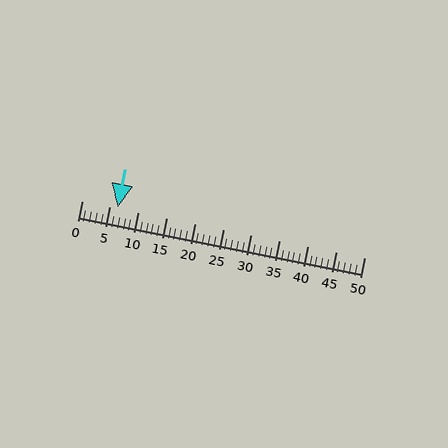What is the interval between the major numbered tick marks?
The major tick marks are spaced 5 units apart.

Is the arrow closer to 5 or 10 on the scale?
The arrow is closer to 5.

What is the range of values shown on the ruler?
The ruler shows values from 0 to 50.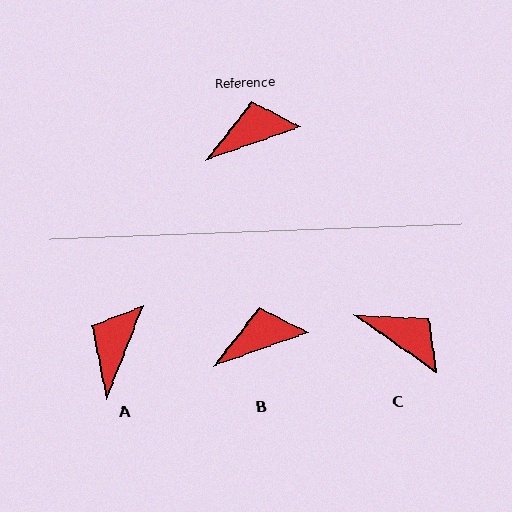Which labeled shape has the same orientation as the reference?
B.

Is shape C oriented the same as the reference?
No, it is off by about 55 degrees.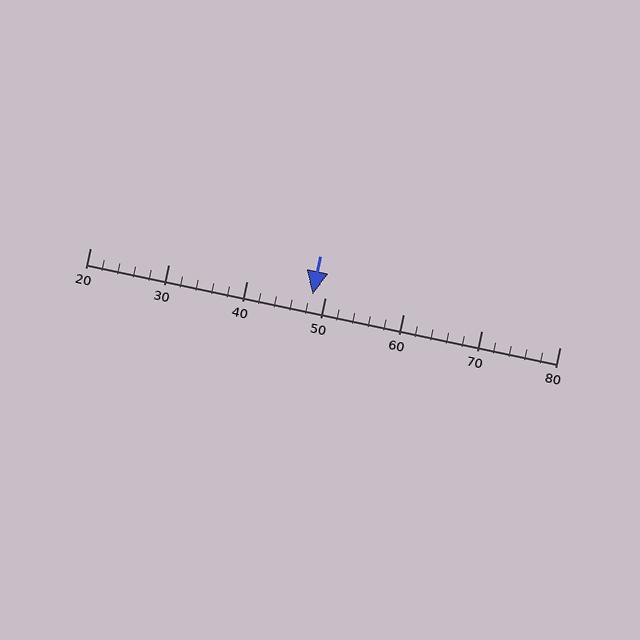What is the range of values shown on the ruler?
The ruler shows values from 20 to 80.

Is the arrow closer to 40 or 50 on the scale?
The arrow is closer to 50.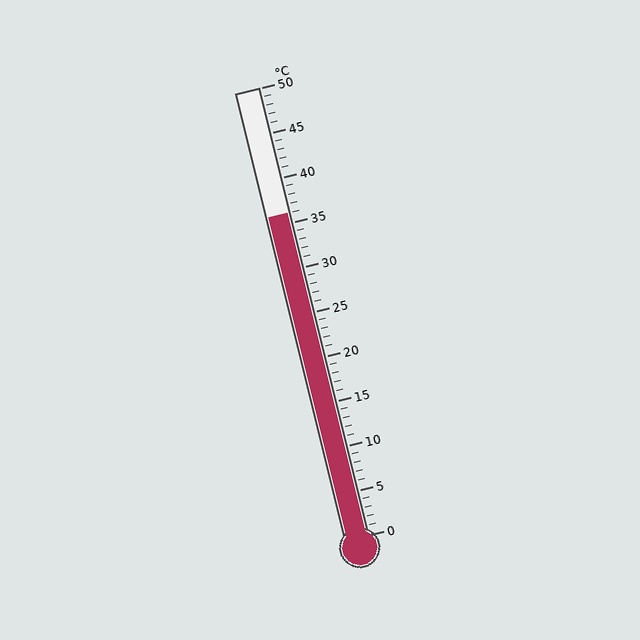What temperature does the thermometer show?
The thermometer shows approximately 36°C.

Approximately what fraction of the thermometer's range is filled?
The thermometer is filled to approximately 70% of its range.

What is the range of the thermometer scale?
The thermometer scale ranges from 0°C to 50°C.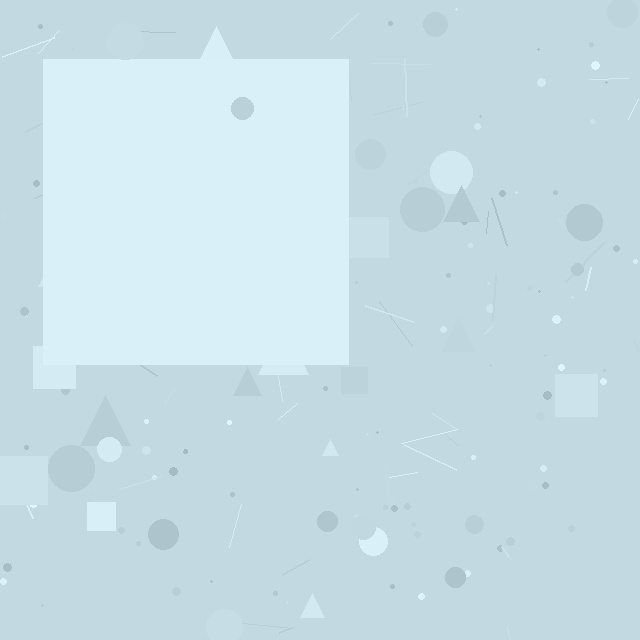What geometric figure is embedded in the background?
A square is embedded in the background.